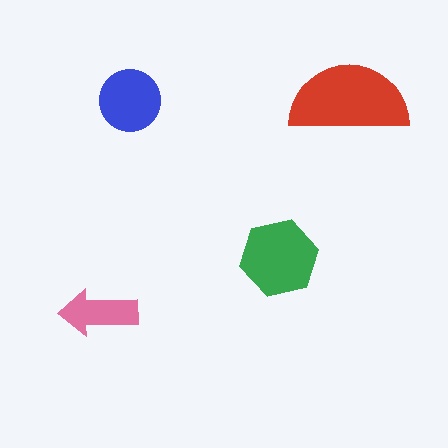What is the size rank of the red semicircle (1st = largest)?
1st.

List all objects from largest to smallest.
The red semicircle, the green hexagon, the blue circle, the pink arrow.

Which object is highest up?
The red semicircle is topmost.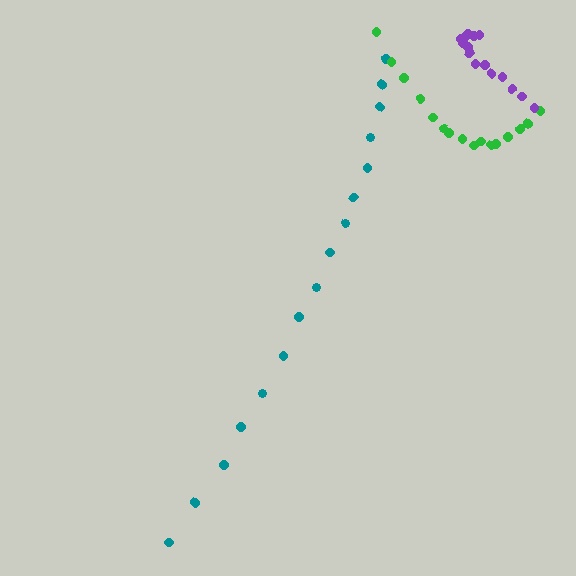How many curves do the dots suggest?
There are 3 distinct paths.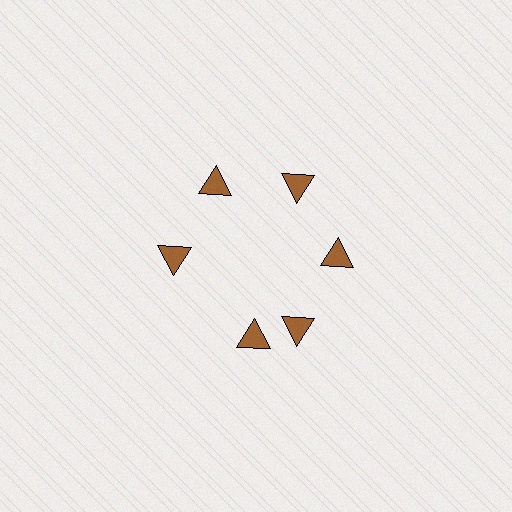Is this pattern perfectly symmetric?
No. The 6 brown triangles are arranged in a ring, but one element near the 7 o'clock position is rotated out of alignment along the ring, breaking the 6-fold rotational symmetry.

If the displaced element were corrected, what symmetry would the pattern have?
It would have 6-fold rotational symmetry — the pattern would map onto itself every 60 degrees.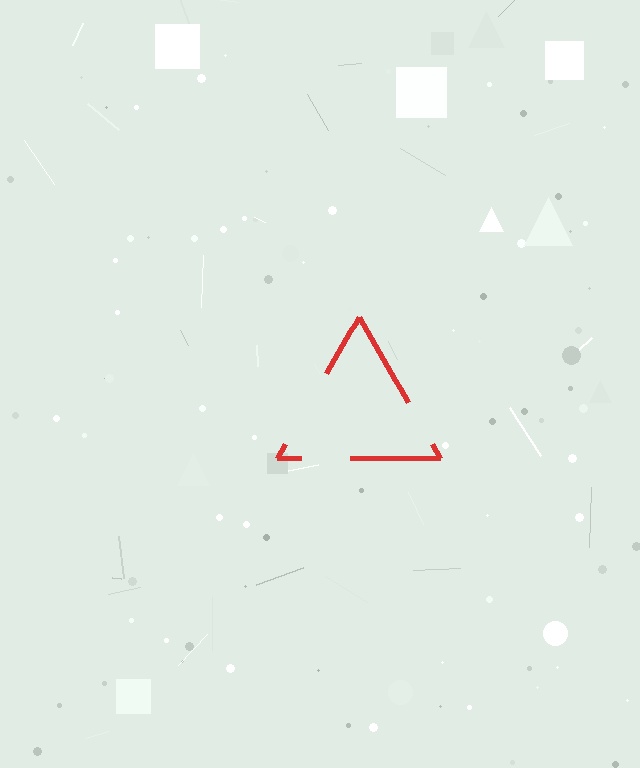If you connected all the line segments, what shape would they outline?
They would outline a triangle.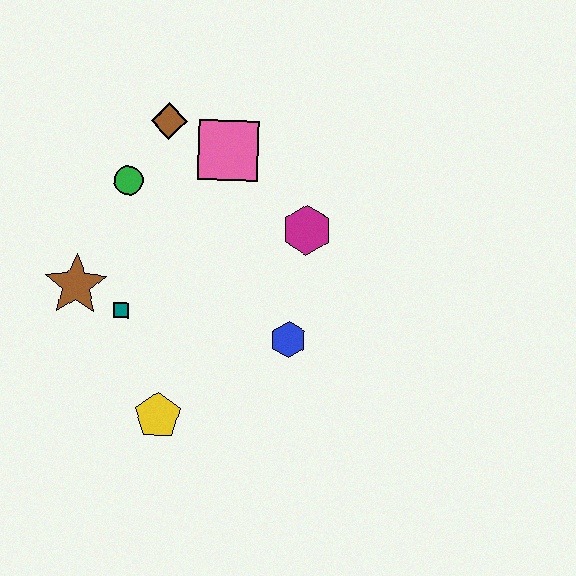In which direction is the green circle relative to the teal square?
The green circle is above the teal square.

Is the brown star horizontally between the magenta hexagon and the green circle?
No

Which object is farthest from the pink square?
The yellow pentagon is farthest from the pink square.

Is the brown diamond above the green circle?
Yes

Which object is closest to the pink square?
The brown diamond is closest to the pink square.